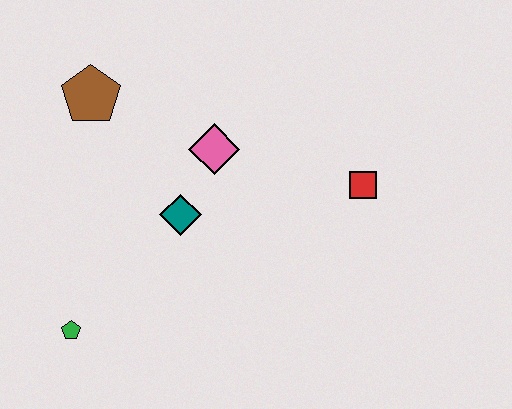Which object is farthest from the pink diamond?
The green pentagon is farthest from the pink diamond.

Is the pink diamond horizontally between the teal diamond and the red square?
Yes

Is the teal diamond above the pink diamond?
No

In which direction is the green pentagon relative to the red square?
The green pentagon is to the left of the red square.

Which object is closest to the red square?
The pink diamond is closest to the red square.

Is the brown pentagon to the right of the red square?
No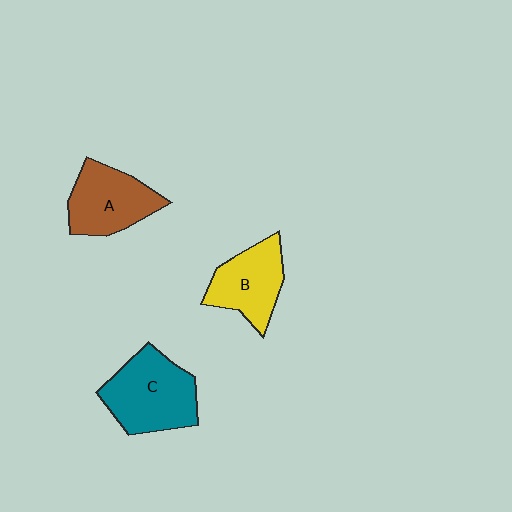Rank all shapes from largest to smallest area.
From largest to smallest: C (teal), A (brown), B (yellow).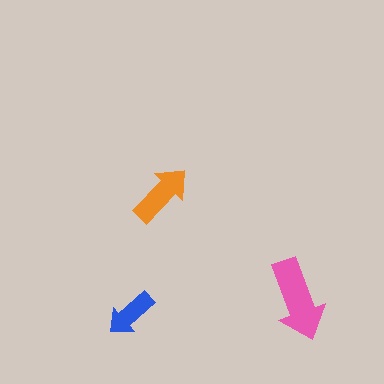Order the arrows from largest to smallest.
the pink one, the orange one, the blue one.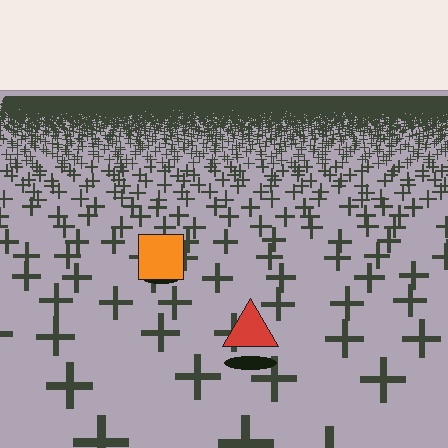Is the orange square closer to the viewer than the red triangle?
No. The red triangle is closer — you can tell from the texture gradient: the ground texture is coarser near it.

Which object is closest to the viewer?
The red triangle is closest. The texture marks near it are larger and more spread out.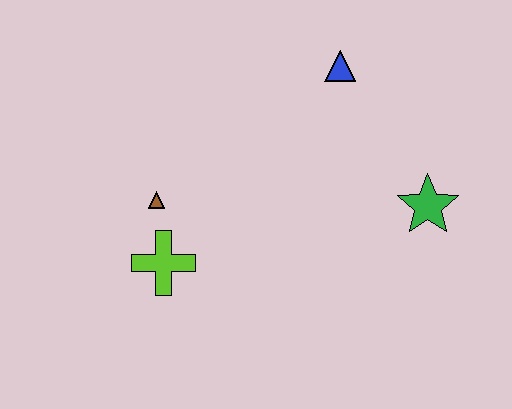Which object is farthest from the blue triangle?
The lime cross is farthest from the blue triangle.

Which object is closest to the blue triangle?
The green star is closest to the blue triangle.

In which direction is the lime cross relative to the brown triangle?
The lime cross is below the brown triangle.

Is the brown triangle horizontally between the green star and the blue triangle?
No